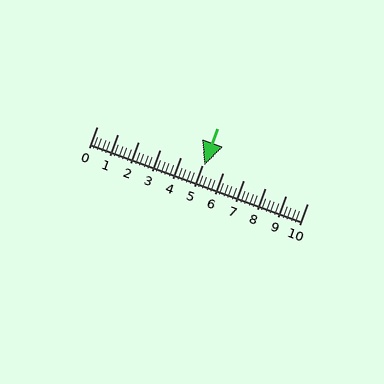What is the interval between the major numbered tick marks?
The major tick marks are spaced 1 units apart.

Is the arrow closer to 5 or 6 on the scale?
The arrow is closer to 5.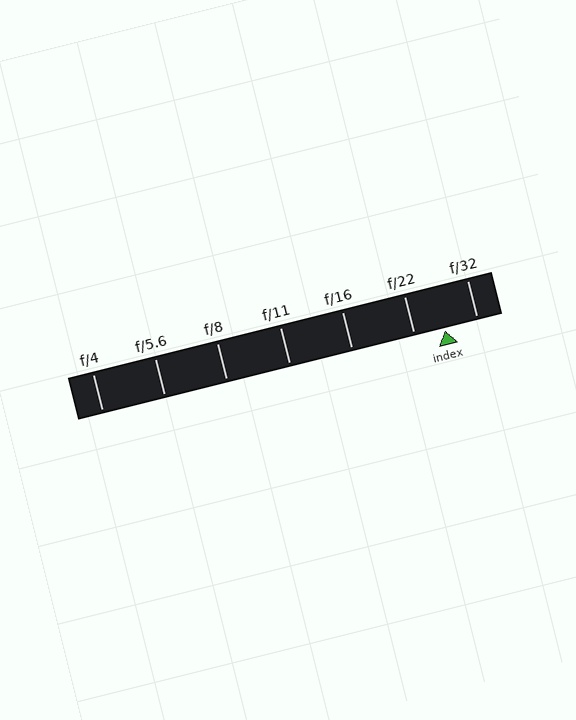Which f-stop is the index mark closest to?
The index mark is closest to f/22.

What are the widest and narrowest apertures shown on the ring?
The widest aperture shown is f/4 and the narrowest is f/32.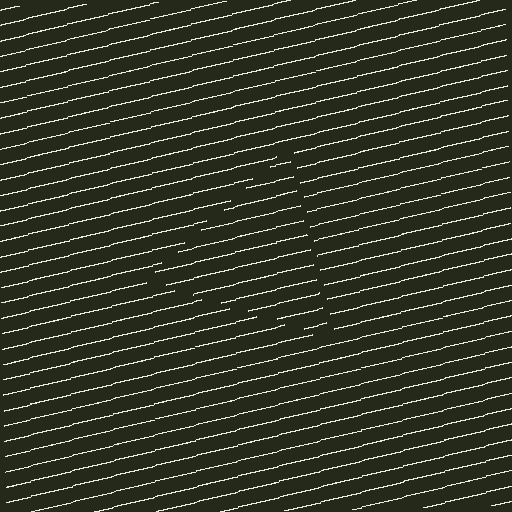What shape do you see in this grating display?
An illusory triangle. The interior of the shape contains the same grating, shifted by half a period — the contour is defined by the phase discontinuity where line-ends from the inner and outer gratings abut.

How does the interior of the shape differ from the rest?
The interior of the shape contains the same grating, shifted by half a period — the contour is defined by the phase discontinuity where line-ends from the inner and outer gratings abut.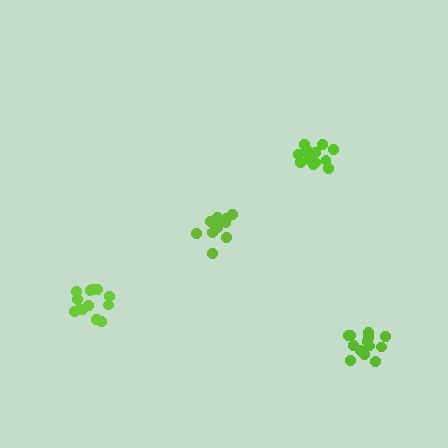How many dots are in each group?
Group 1: 13 dots, Group 2: 11 dots, Group 3: 15 dots, Group 4: 14 dots (53 total).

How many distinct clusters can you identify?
There are 4 distinct clusters.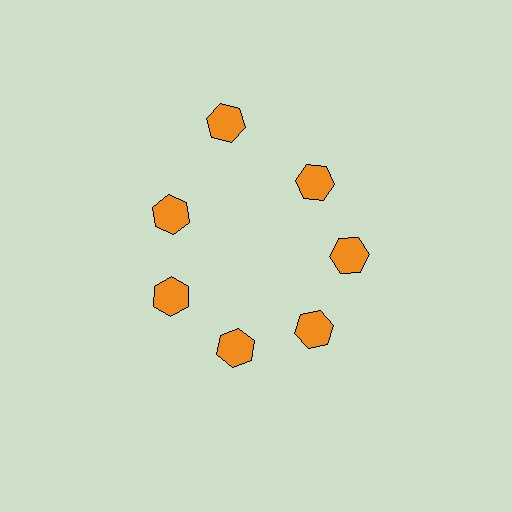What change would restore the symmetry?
The symmetry would be restored by moving it inward, back onto the ring so that all 7 hexagons sit at equal angles and equal distance from the center.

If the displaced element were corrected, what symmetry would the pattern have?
It would have 7-fold rotational symmetry — the pattern would map onto itself every 51 degrees.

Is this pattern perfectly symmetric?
No. The 7 orange hexagons are arranged in a ring, but one element near the 12 o'clock position is pushed outward from the center, breaking the 7-fold rotational symmetry.